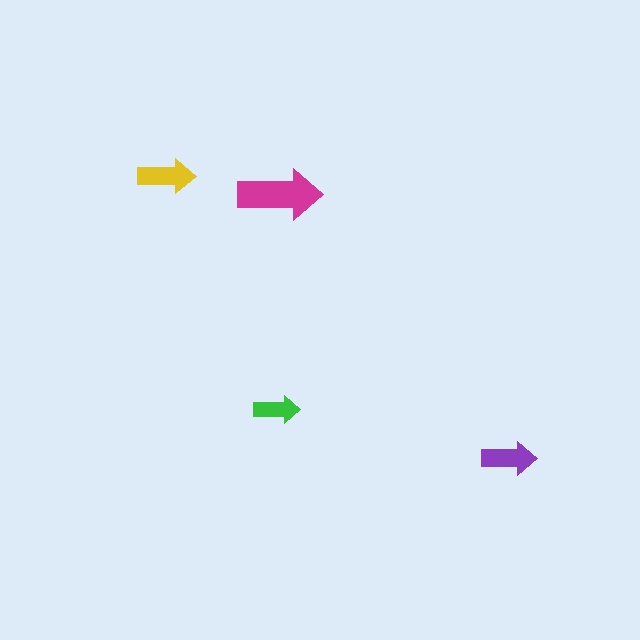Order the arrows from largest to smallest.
the magenta one, the yellow one, the purple one, the green one.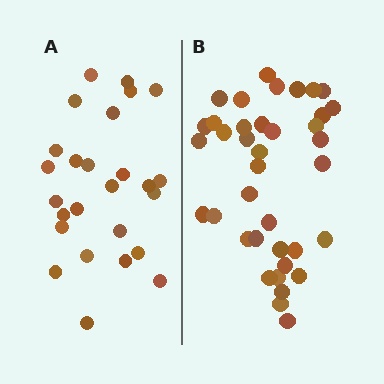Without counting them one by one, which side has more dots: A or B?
Region B (the right region) has more dots.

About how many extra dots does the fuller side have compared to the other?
Region B has roughly 12 or so more dots than region A.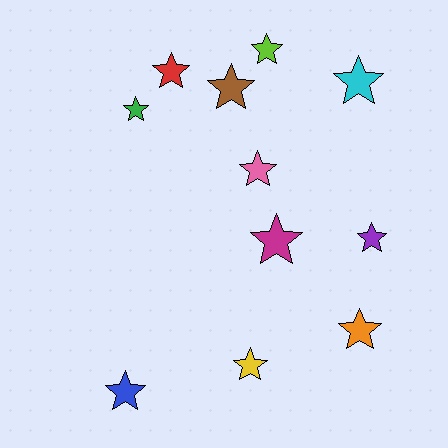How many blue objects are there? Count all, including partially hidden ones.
There is 1 blue object.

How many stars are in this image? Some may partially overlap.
There are 11 stars.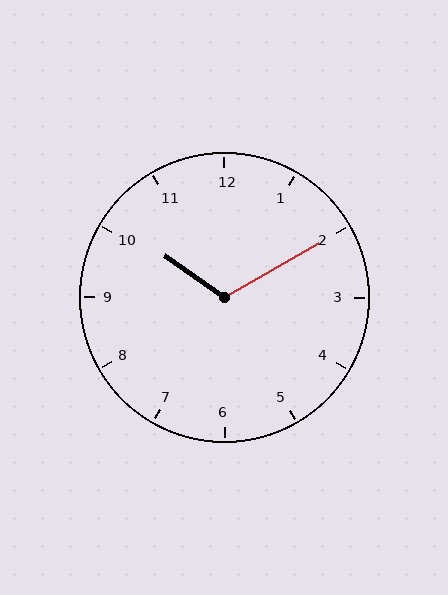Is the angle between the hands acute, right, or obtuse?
It is obtuse.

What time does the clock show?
10:10.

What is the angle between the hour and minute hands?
Approximately 115 degrees.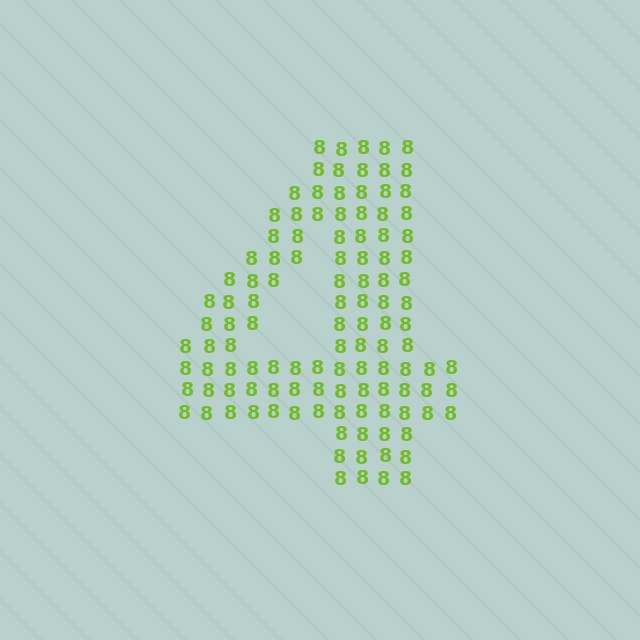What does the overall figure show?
The overall figure shows the digit 4.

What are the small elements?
The small elements are digit 8's.